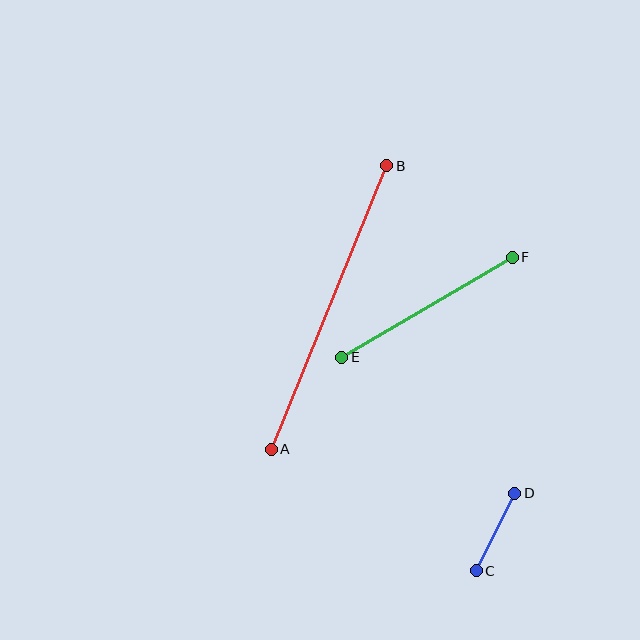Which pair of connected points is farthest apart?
Points A and B are farthest apart.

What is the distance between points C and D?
The distance is approximately 86 pixels.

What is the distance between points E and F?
The distance is approximately 198 pixels.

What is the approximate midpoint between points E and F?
The midpoint is at approximately (427, 307) pixels.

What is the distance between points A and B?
The distance is approximately 306 pixels.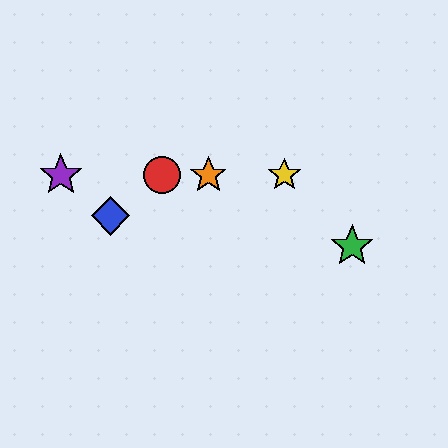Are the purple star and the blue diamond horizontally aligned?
No, the purple star is at y≈175 and the blue diamond is at y≈216.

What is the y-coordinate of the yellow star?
The yellow star is at y≈175.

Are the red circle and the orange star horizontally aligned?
Yes, both are at y≈175.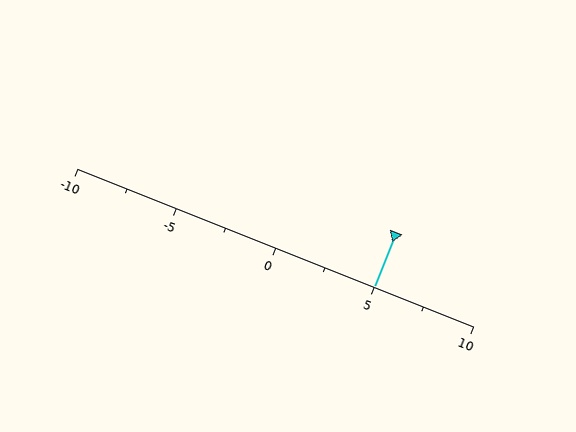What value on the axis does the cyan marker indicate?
The marker indicates approximately 5.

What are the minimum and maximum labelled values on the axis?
The axis runs from -10 to 10.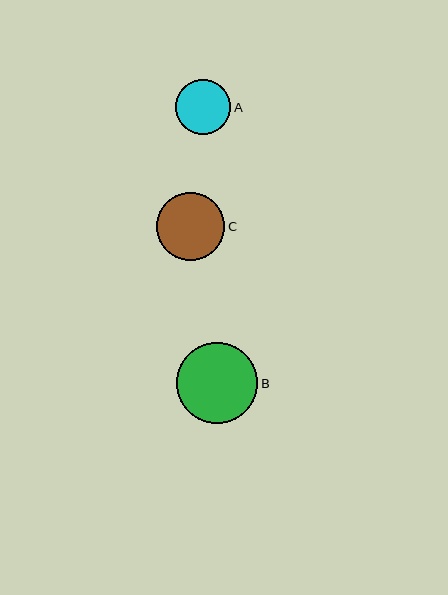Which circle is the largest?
Circle B is the largest with a size of approximately 81 pixels.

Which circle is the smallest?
Circle A is the smallest with a size of approximately 55 pixels.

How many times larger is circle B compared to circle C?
Circle B is approximately 1.2 times the size of circle C.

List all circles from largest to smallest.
From largest to smallest: B, C, A.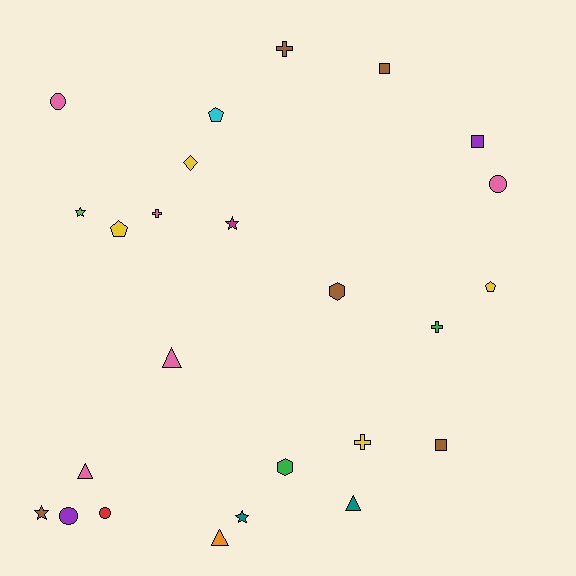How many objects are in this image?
There are 25 objects.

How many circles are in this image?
There are 4 circles.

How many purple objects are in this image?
There are 2 purple objects.